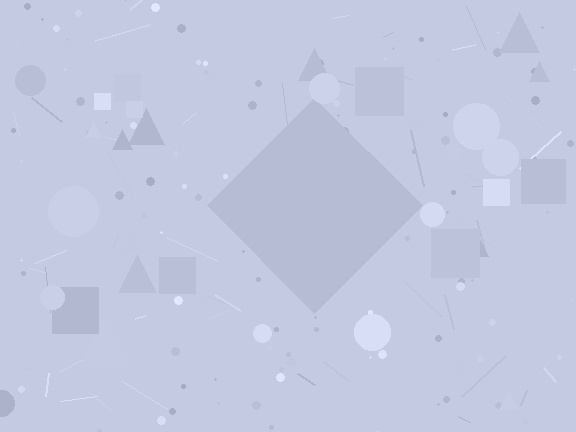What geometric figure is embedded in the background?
A diamond is embedded in the background.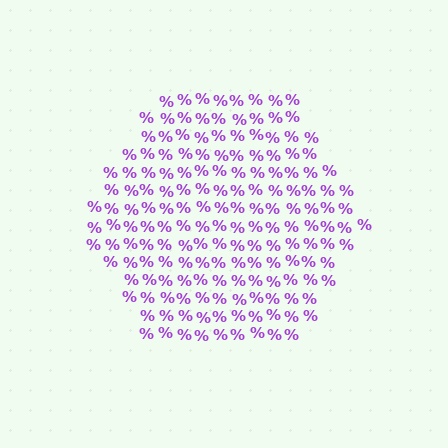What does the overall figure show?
The overall figure shows a hexagon.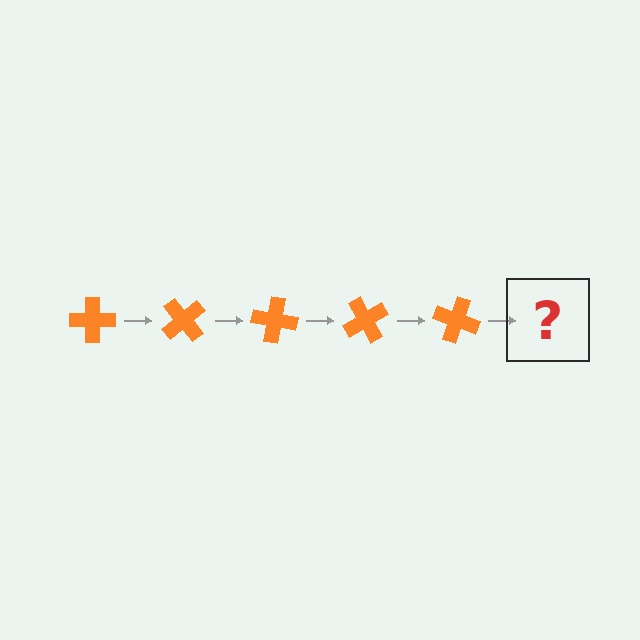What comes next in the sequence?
The next element should be an orange cross rotated 250 degrees.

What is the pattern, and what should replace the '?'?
The pattern is that the cross rotates 50 degrees each step. The '?' should be an orange cross rotated 250 degrees.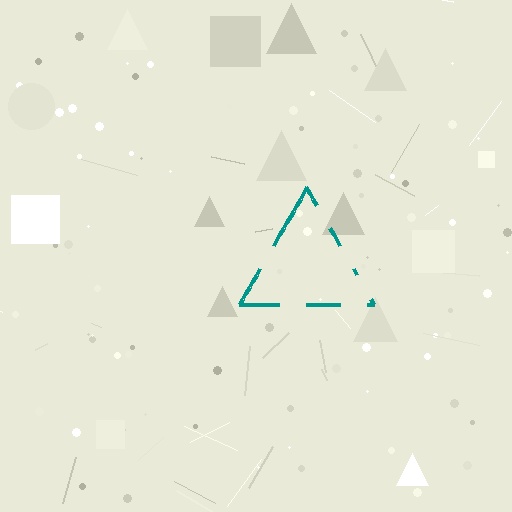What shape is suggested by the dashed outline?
The dashed outline suggests a triangle.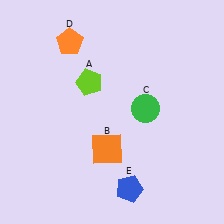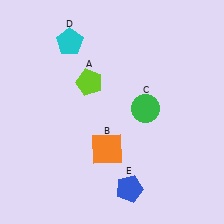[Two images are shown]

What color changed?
The pentagon (D) changed from orange in Image 1 to cyan in Image 2.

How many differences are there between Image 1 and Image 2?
There is 1 difference between the two images.